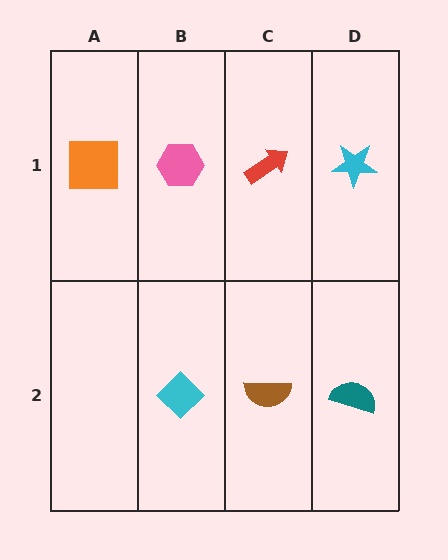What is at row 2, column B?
A cyan diamond.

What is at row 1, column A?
An orange square.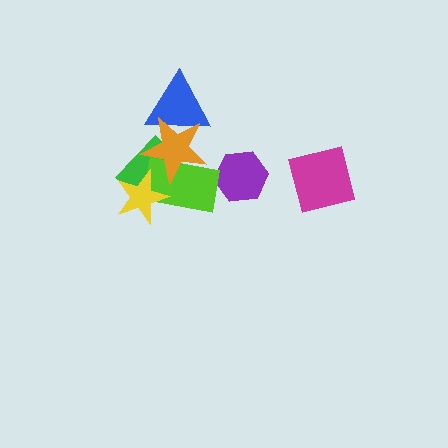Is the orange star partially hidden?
No, no other shape covers it.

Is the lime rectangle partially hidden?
Yes, it is partially covered by another shape.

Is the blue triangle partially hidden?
Yes, it is partially covered by another shape.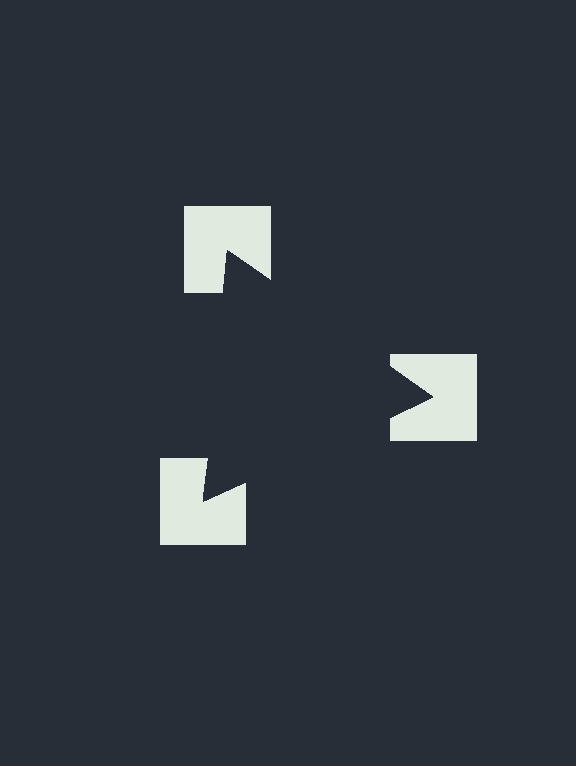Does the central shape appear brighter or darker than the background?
It typically appears slightly darker than the background, even though no actual brightness change is drawn.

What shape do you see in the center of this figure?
An illusory triangle — its edges are inferred from the aligned wedge cuts in the notched squares, not physically drawn.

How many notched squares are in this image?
There are 3 — one at each vertex of the illusory triangle.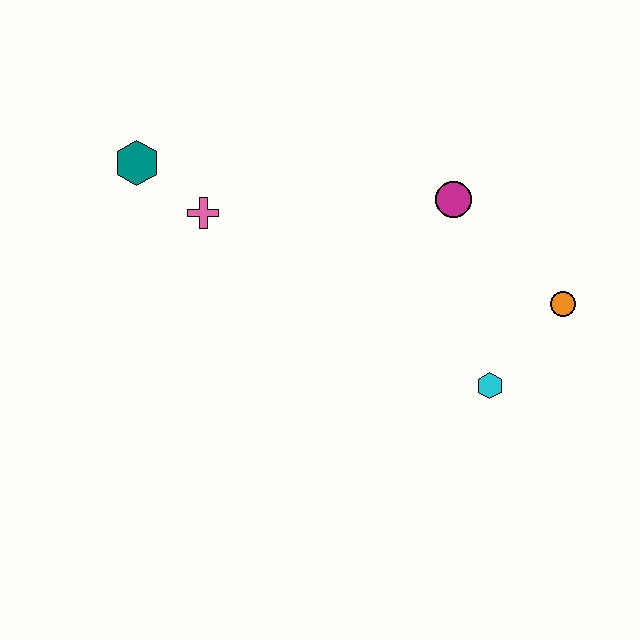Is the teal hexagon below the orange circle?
No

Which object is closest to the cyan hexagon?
The orange circle is closest to the cyan hexagon.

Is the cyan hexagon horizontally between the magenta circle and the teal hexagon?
No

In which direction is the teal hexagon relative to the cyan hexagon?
The teal hexagon is to the left of the cyan hexagon.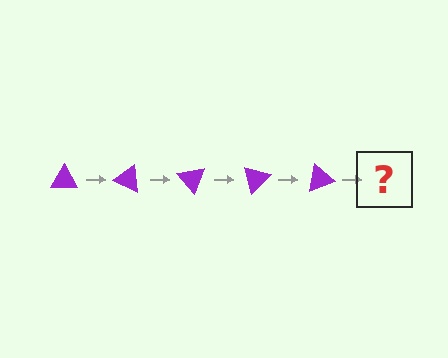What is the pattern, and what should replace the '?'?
The pattern is that the triangle rotates 25 degrees each step. The '?' should be a purple triangle rotated 125 degrees.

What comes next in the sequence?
The next element should be a purple triangle rotated 125 degrees.